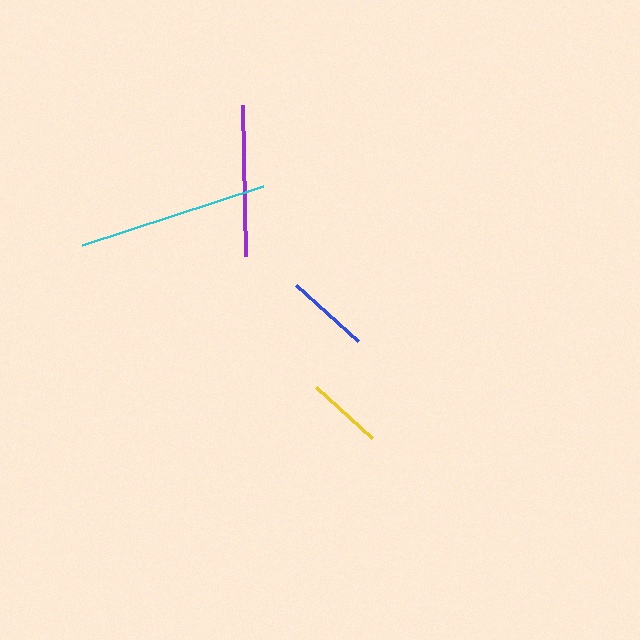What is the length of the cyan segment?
The cyan segment is approximately 190 pixels long.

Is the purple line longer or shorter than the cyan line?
The cyan line is longer than the purple line.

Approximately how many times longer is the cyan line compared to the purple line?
The cyan line is approximately 1.3 times the length of the purple line.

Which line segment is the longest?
The cyan line is the longest at approximately 190 pixels.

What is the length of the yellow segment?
The yellow segment is approximately 76 pixels long.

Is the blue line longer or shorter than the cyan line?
The cyan line is longer than the blue line.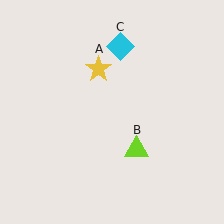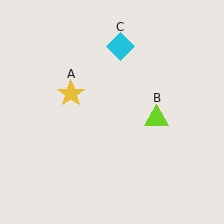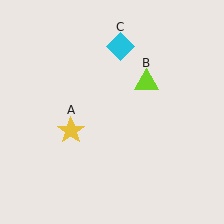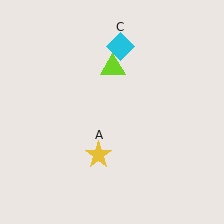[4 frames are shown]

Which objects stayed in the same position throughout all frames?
Cyan diamond (object C) remained stationary.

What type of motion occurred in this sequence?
The yellow star (object A), lime triangle (object B) rotated counterclockwise around the center of the scene.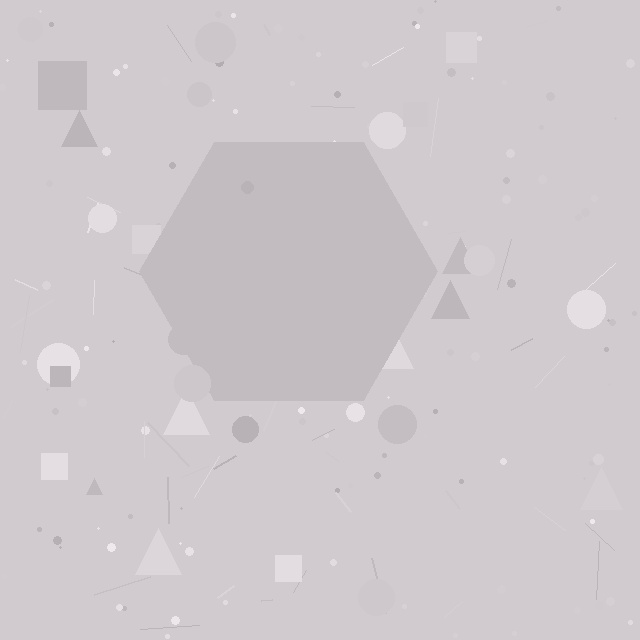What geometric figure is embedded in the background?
A hexagon is embedded in the background.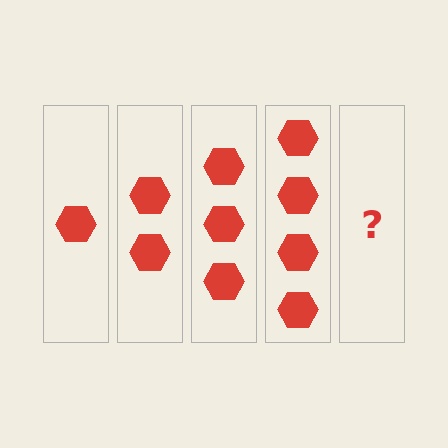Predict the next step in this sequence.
The next step is 5 hexagons.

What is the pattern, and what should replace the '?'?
The pattern is that each step adds one more hexagon. The '?' should be 5 hexagons.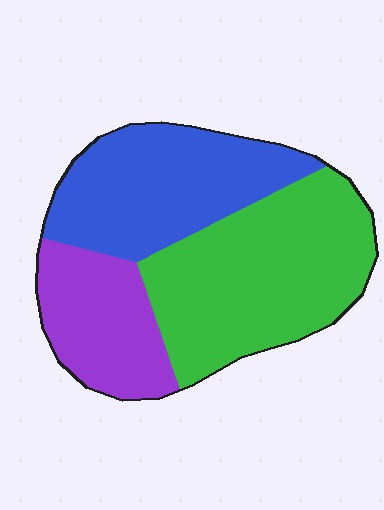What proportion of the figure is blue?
Blue takes up about one third (1/3) of the figure.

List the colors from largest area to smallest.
From largest to smallest: green, blue, purple.